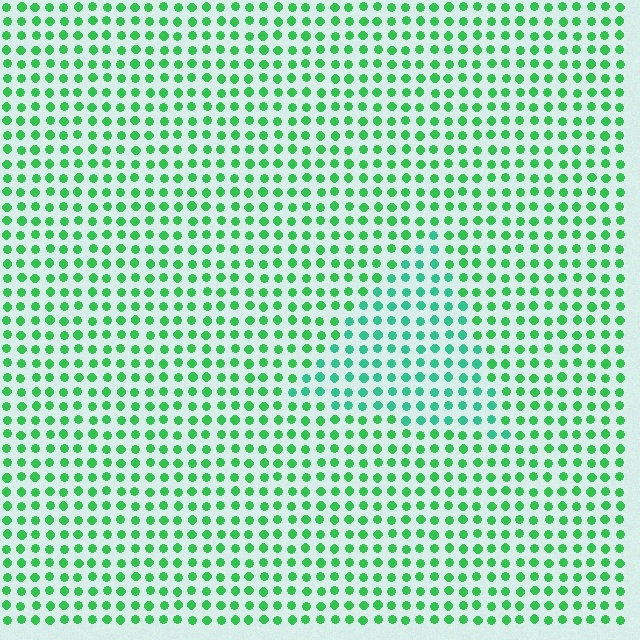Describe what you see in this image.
The image is filled with small green elements in a uniform arrangement. A triangle-shaped region is visible where the elements are tinted to a slightly different hue, forming a subtle color boundary.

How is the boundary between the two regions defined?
The boundary is defined purely by a slight shift in hue (about 27 degrees). Spacing, size, and orientation are identical on both sides.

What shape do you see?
I see a triangle.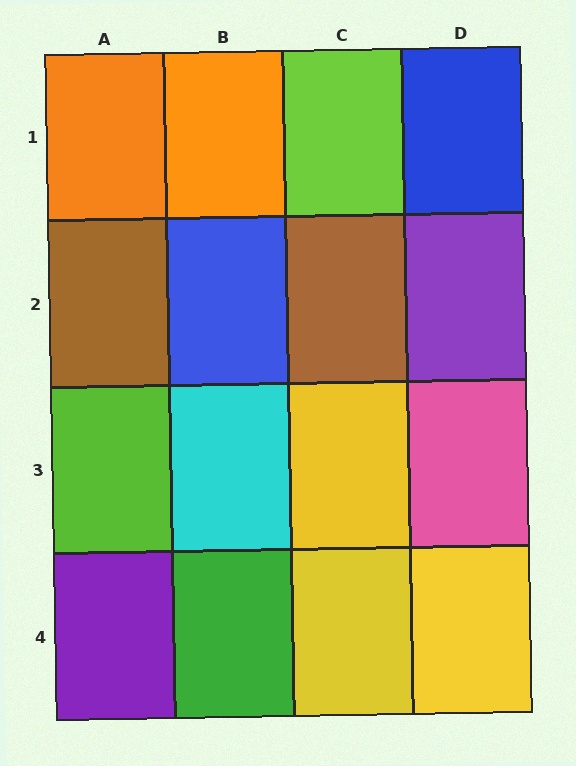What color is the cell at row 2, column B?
Blue.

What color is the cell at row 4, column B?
Green.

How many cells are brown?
2 cells are brown.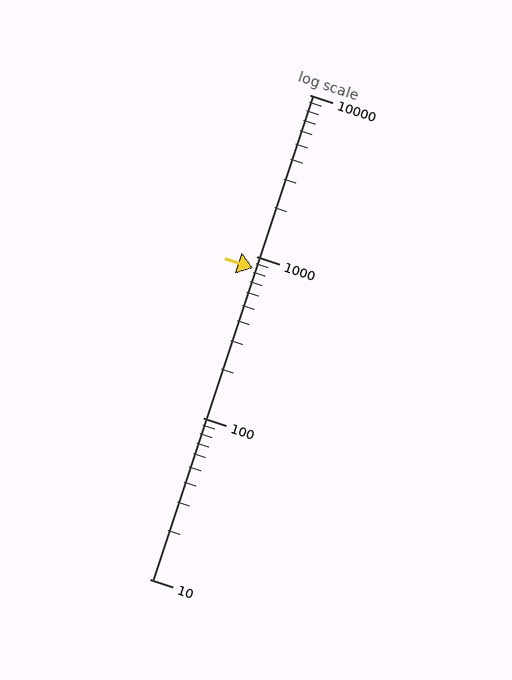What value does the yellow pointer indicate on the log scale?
The pointer indicates approximately 840.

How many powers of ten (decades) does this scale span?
The scale spans 3 decades, from 10 to 10000.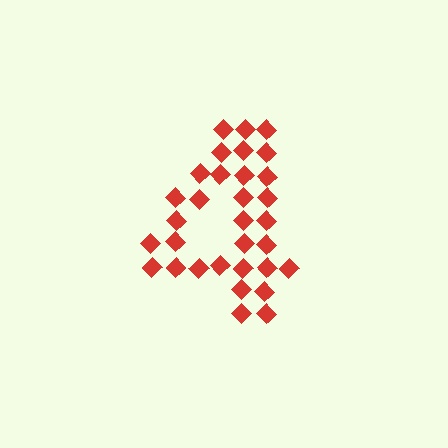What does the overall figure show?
The overall figure shows the digit 4.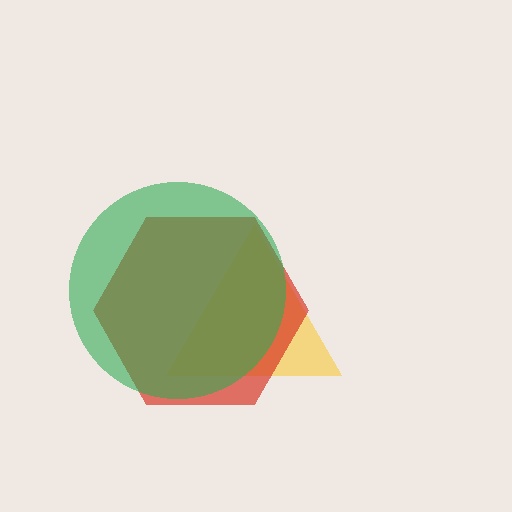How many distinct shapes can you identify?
There are 3 distinct shapes: a yellow triangle, a red hexagon, a green circle.